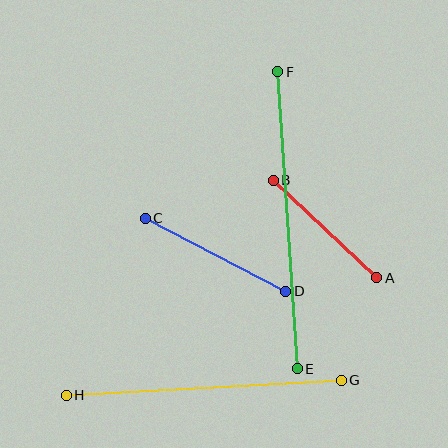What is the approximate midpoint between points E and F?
The midpoint is at approximately (287, 220) pixels.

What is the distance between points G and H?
The distance is approximately 275 pixels.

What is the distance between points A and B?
The distance is approximately 142 pixels.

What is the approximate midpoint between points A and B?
The midpoint is at approximately (325, 229) pixels.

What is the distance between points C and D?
The distance is approximately 159 pixels.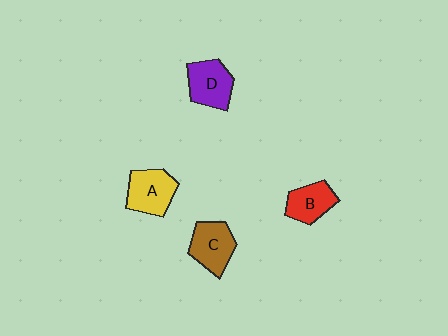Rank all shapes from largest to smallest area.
From largest to smallest: A (yellow), C (brown), D (purple), B (red).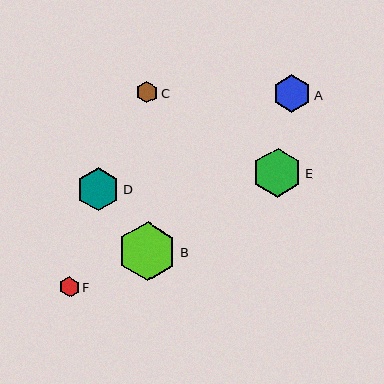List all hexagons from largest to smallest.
From largest to smallest: B, E, D, A, C, F.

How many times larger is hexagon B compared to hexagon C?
Hexagon B is approximately 2.7 times the size of hexagon C.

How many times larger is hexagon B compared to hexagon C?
Hexagon B is approximately 2.7 times the size of hexagon C.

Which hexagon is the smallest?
Hexagon F is the smallest with a size of approximately 20 pixels.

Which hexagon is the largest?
Hexagon B is the largest with a size of approximately 59 pixels.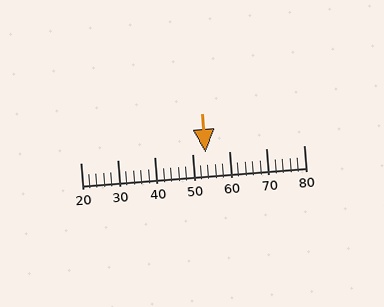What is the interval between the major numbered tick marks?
The major tick marks are spaced 10 units apart.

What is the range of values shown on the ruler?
The ruler shows values from 20 to 80.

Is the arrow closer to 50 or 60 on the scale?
The arrow is closer to 50.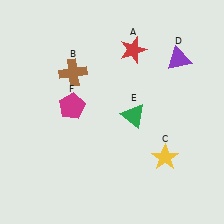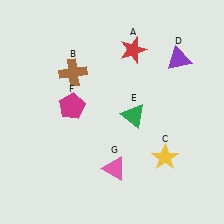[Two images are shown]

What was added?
A pink triangle (G) was added in Image 2.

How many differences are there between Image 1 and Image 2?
There is 1 difference between the two images.